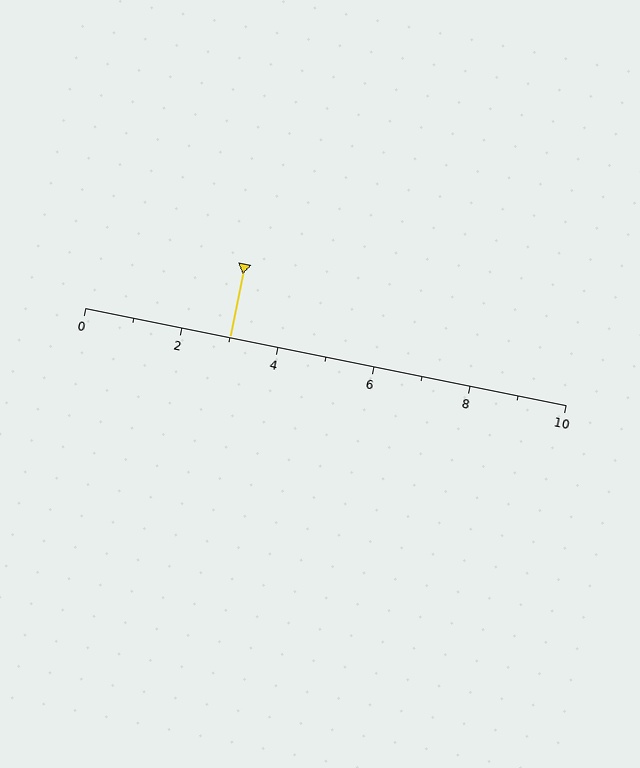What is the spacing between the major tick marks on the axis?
The major ticks are spaced 2 apart.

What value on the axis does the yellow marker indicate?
The marker indicates approximately 3.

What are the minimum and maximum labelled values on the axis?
The axis runs from 0 to 10.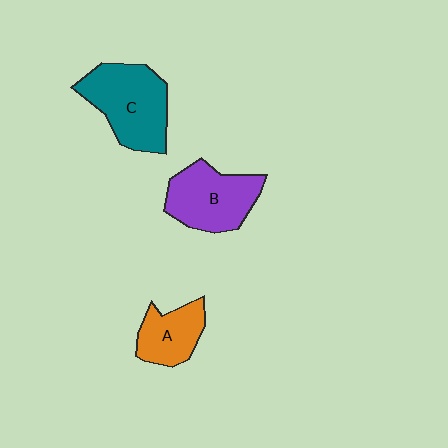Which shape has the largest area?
Shape C (teal).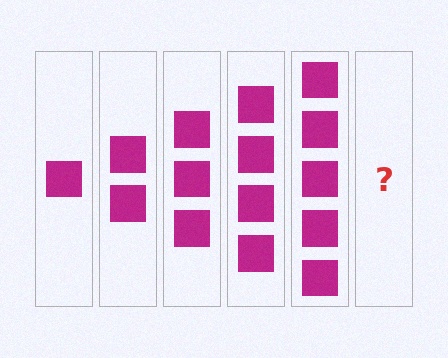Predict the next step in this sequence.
The next step is 6 squares.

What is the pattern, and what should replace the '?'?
The pattern is that each step adds one more square. The '?' should be 6 squares.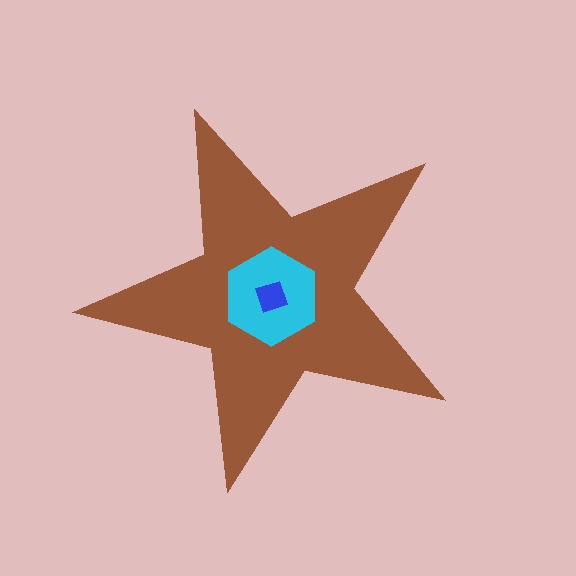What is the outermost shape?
The brown star.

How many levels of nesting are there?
3.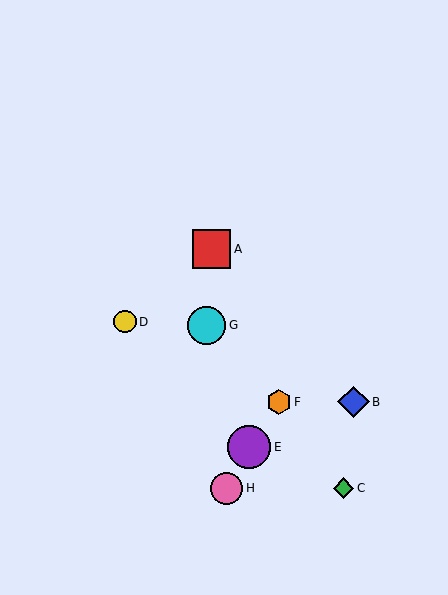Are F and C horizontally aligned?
No, F is at y≈402 and C is at y≈488.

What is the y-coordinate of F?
Object F is at y≈402.